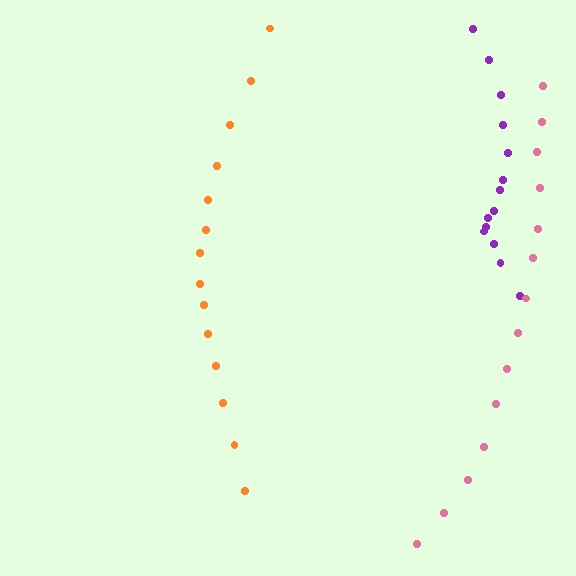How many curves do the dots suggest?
There are 3 distinct paths.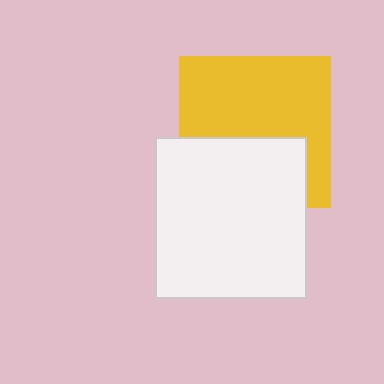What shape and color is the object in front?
The object in front is a white rectangle.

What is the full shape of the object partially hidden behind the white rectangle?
The partially hidden object is a yellow square.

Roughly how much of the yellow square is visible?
About half of it is visible (roughly 61%).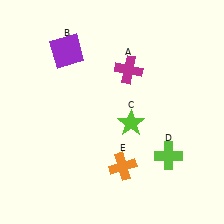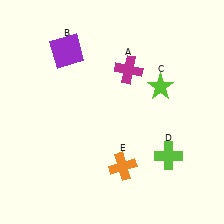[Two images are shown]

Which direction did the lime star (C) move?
The lime star (C) moved up.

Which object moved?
The lime star (C) moved up.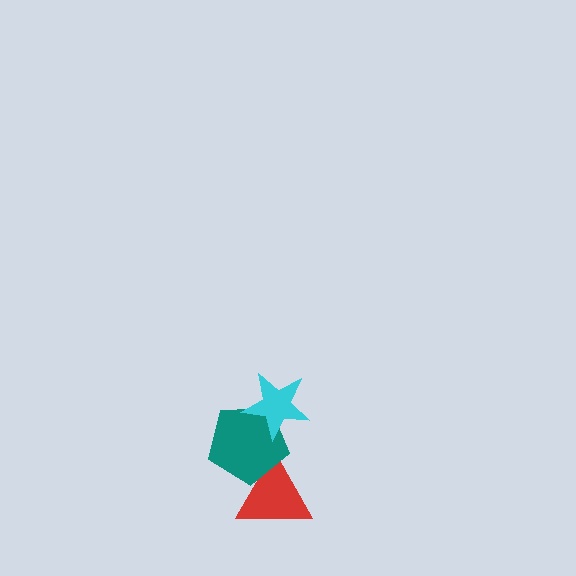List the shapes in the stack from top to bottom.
From top to bottom: the cyan star, the teal pentagon, the red triangle.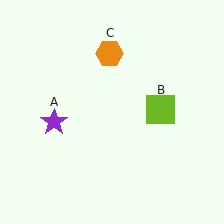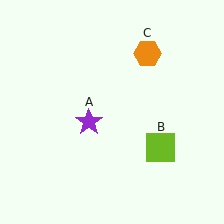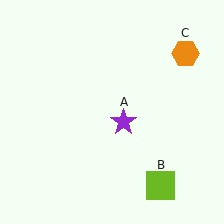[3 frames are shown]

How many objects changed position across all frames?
3 objects changed position: purple star (object A), lime square (object B), orange hexagon (object C).